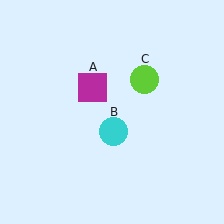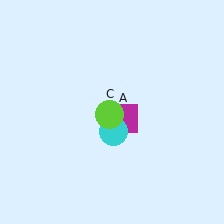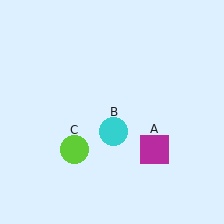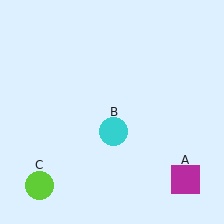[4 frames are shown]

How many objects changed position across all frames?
2 objects changed position: magenta square (object A), lime circle (object C).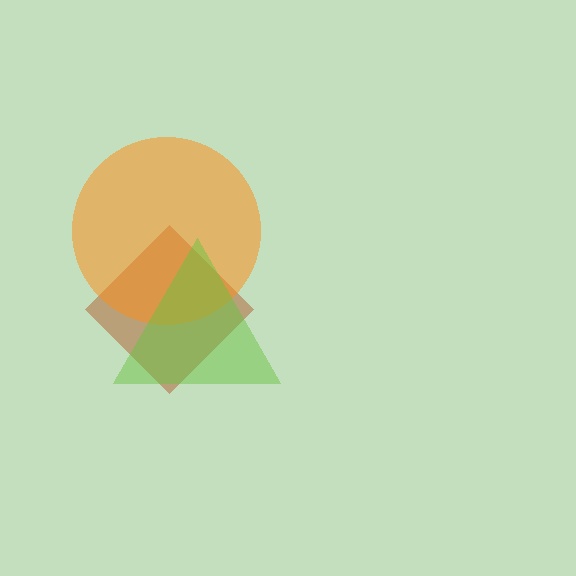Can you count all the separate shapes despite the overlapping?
Yes, there are 3 separate shapes.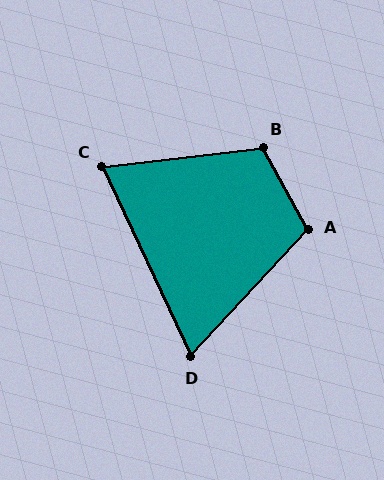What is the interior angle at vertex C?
Approximately 72 degrees (acute).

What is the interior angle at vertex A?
Approximately 108 degrees (obtuse).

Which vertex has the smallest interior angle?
D, at approximately 68 degrees.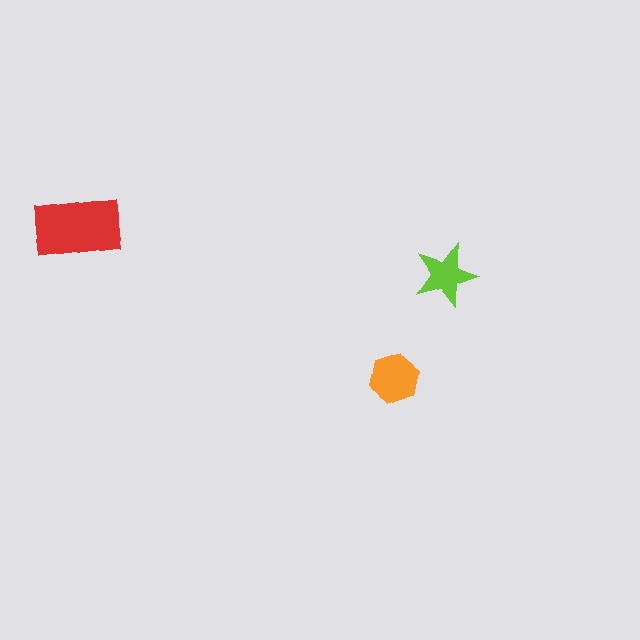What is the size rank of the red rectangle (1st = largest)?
1st.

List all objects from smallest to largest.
The lime star, the orange hexagon, the red rectangle.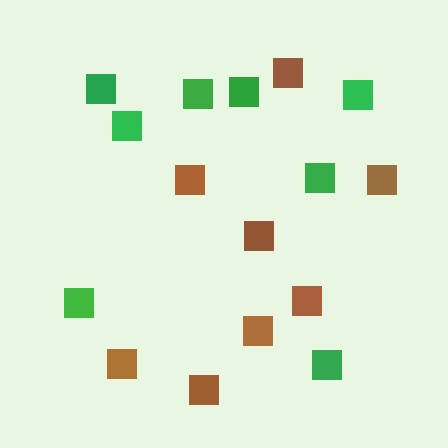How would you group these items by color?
There are 2 groups: one group of brown squares (8) and one group of green squares (8).